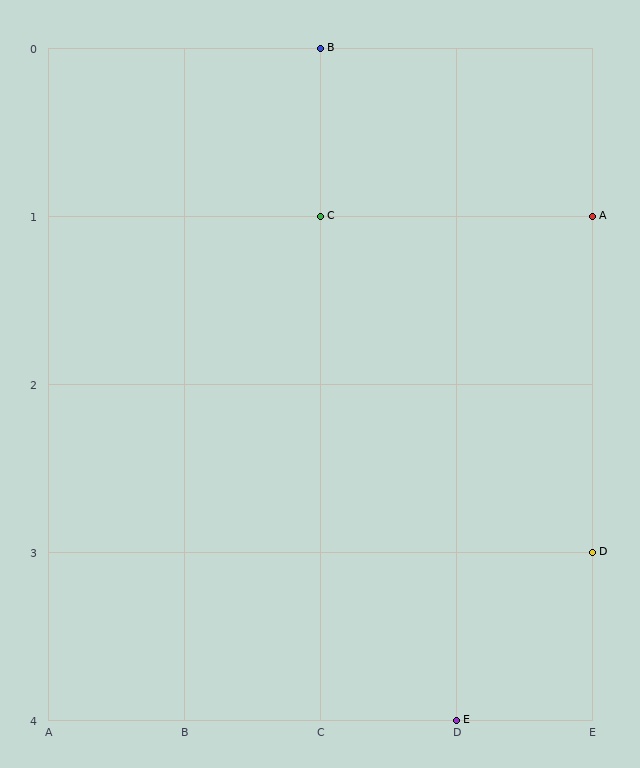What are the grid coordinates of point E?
Point E is at grid coordinates (D, 4).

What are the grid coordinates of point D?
Point D is at grid coordinates (E, 3).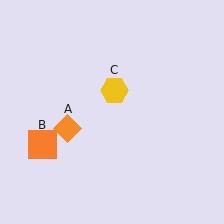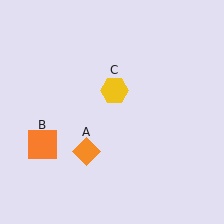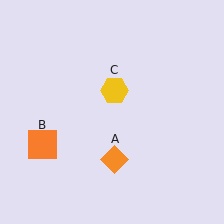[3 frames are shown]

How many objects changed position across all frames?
1 object changed position: orange diamond (object A).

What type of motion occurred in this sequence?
The orange diamond (object A) rotated counterclockwise around the center of the scene.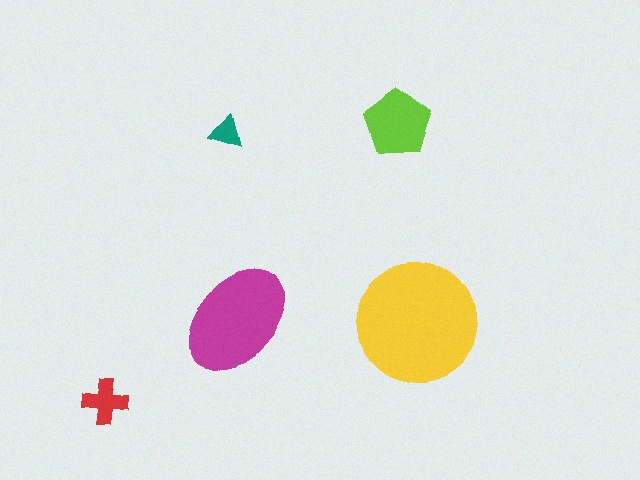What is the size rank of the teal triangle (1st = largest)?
5th.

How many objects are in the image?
There are 5 objects in the image.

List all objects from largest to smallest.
The yellow circle, the magenta ellipse, the lime pentagon, the red cross, the teal triangle.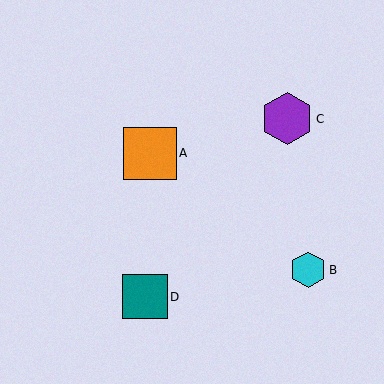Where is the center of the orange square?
The center of the orange square is at (150, 153).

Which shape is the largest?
The orange square (labeled A) is the largest.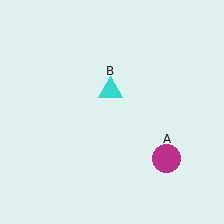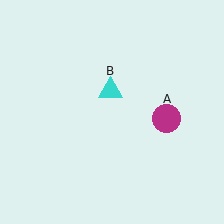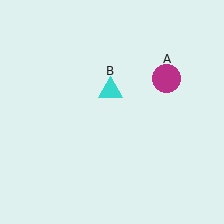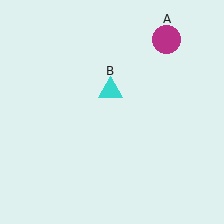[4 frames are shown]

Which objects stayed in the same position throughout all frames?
Cyan triangle (object B) remained stationary.